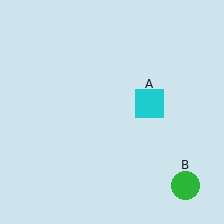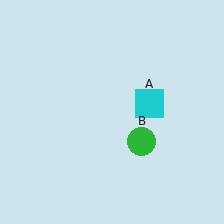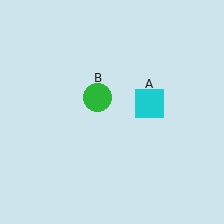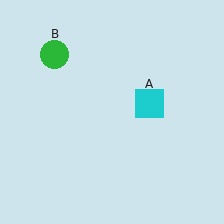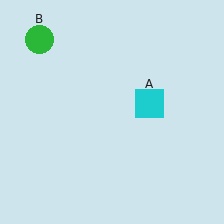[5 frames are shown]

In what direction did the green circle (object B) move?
The green circle (object B) moved up and to the left.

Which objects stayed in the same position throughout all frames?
Cyan square (object A) remained stationary.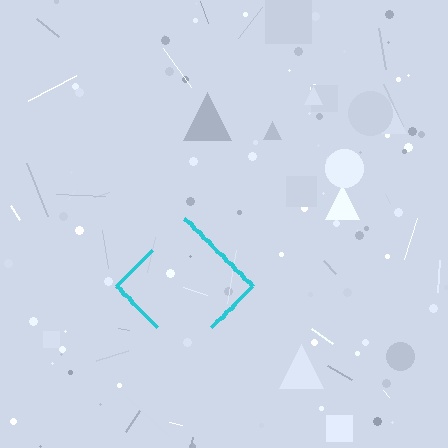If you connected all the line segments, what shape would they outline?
They would outline a diamond.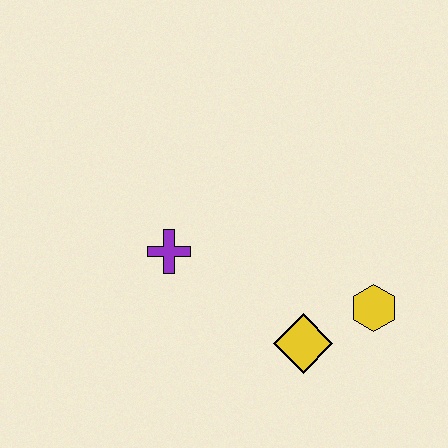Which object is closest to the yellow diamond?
The yellow hexagon is closest to the yellow diamond.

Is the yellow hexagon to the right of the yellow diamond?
Yes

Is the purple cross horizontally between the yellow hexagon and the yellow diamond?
No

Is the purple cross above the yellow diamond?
Yes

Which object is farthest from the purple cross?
The yellow hexagon is farthest from the purple cross.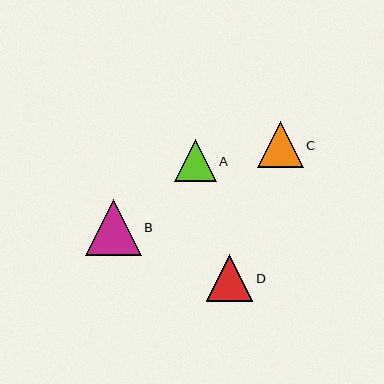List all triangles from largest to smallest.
From largest to smallest: B, D, C, A.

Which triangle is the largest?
Triangle B is the largest with a size of approximately 56 pixels.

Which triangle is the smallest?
Triangle A is the smallest with a size of approximately 42 pixels.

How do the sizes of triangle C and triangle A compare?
Triangle C and triangle A are approximately the same size.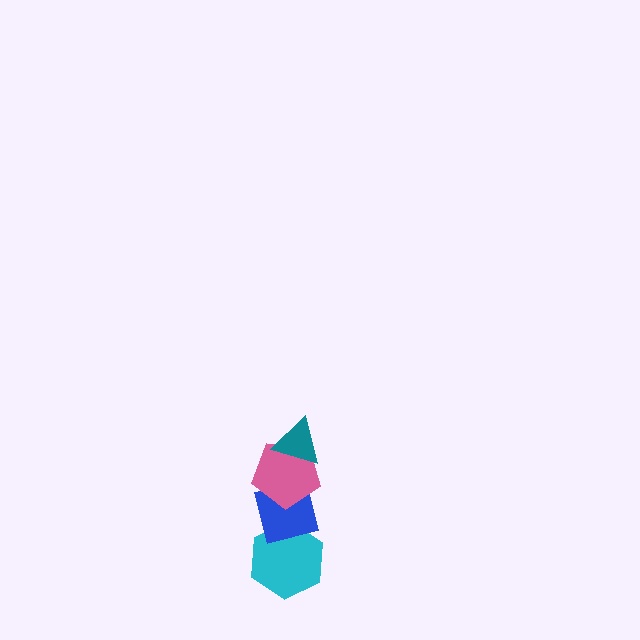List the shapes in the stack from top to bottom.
From top to bottom: the teal triangle, the pink pentagon, the blue square, the cyan hexagon.